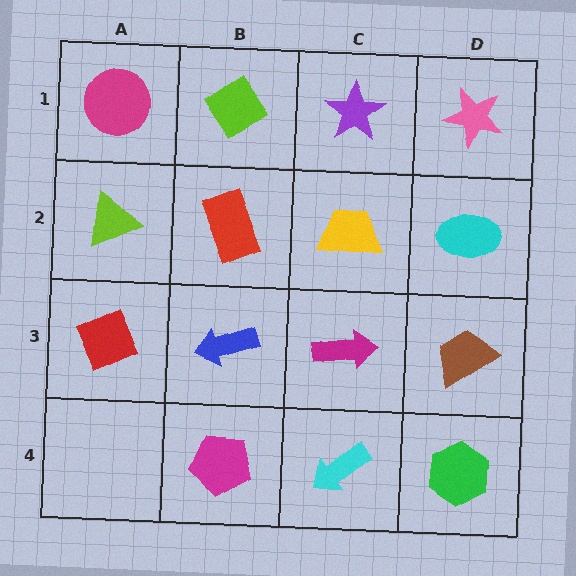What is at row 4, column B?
A magenta pentagon.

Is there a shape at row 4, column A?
No, that cell is empty.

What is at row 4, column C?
A cyan arrow.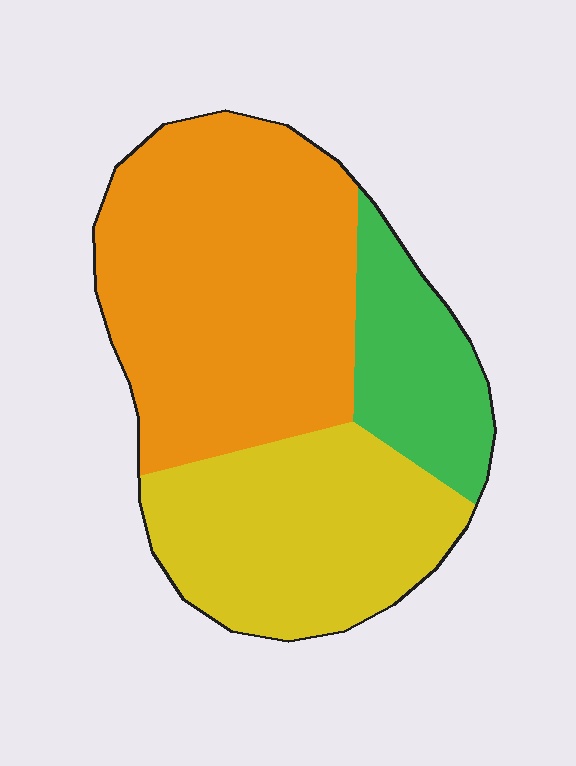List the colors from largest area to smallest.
From largest to smallest: orange, yellow, green.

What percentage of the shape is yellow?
Yellow covers 33% of the shape.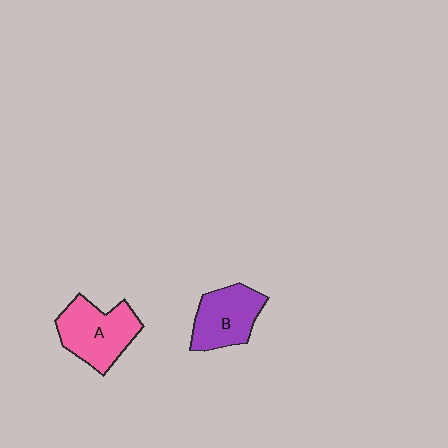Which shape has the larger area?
Shape A (pink).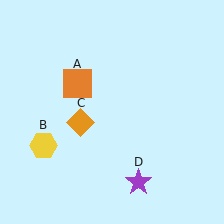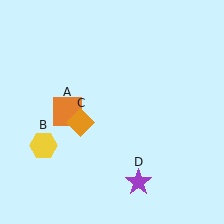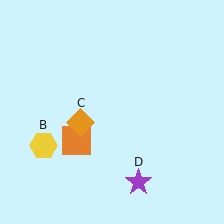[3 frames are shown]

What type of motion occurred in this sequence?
The orange square (object A) rotated counterclockwise around the center of the scene.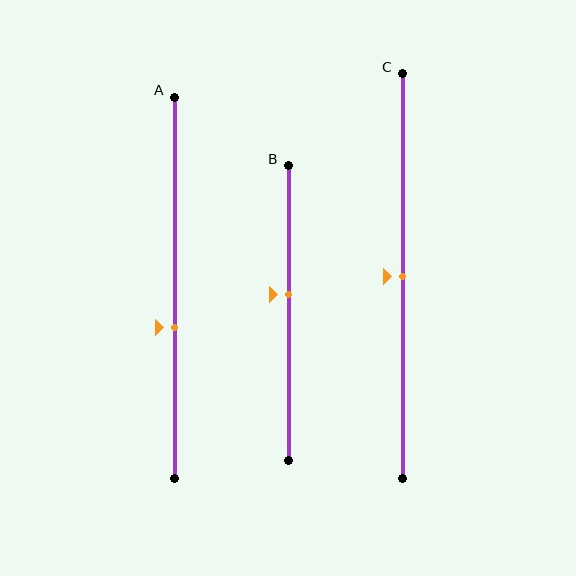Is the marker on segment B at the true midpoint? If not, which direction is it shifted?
No, the marker on segment B is shifted upward by about 6% of the segment length.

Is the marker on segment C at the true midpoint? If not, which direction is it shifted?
Yes, the marker on segment C is at the true midpoint.